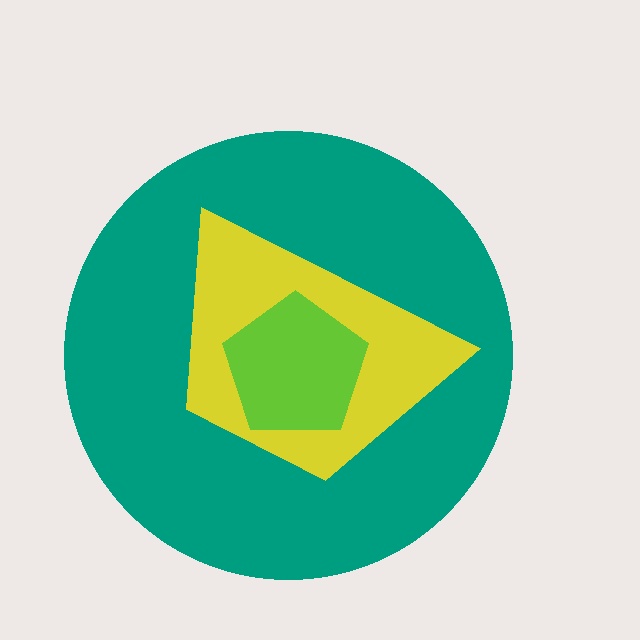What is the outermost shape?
The teal circle.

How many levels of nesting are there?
3.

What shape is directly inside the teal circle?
The yellow trapezoid.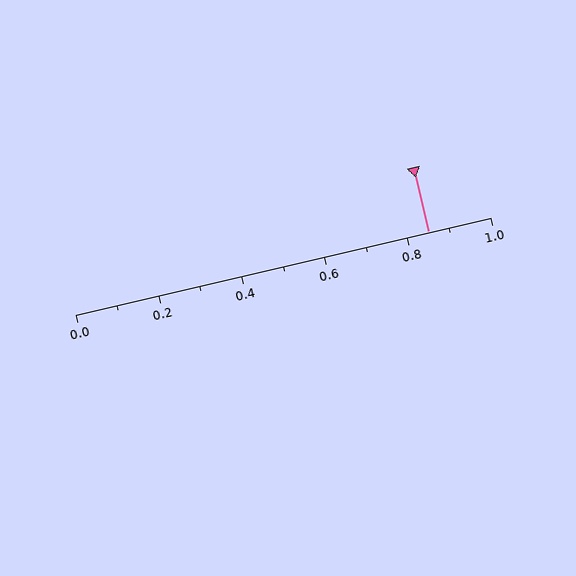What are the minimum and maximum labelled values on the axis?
The axis runs from 0.0 to 1.0.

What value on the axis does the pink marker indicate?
The marker indicates approximately 0.85.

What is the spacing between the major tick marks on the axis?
The major ticks are spaced 0.2 apart.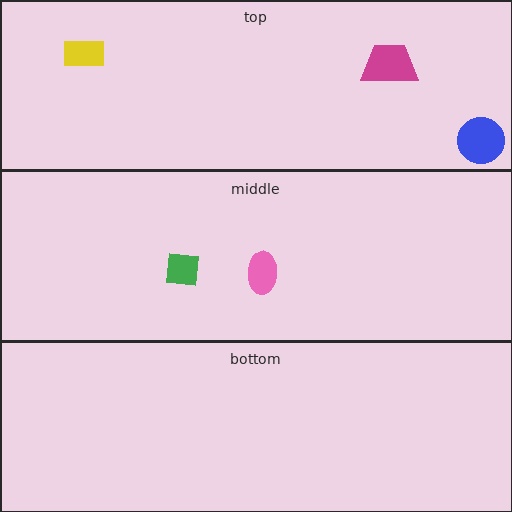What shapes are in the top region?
The magenta trapezoid, the blue circle, the yellow rectangle.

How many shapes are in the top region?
3.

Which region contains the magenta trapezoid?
The top region.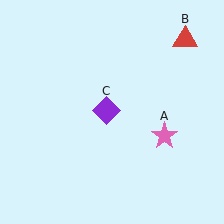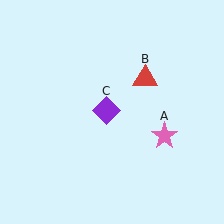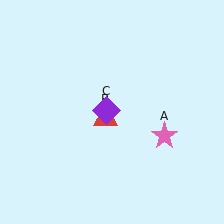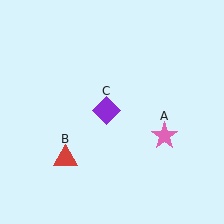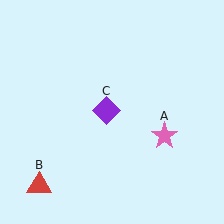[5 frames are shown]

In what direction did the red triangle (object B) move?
The red triangle (object B) moved down and to the left.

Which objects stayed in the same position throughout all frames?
Pink star (object A) and purple diamond (object C) remained stationary.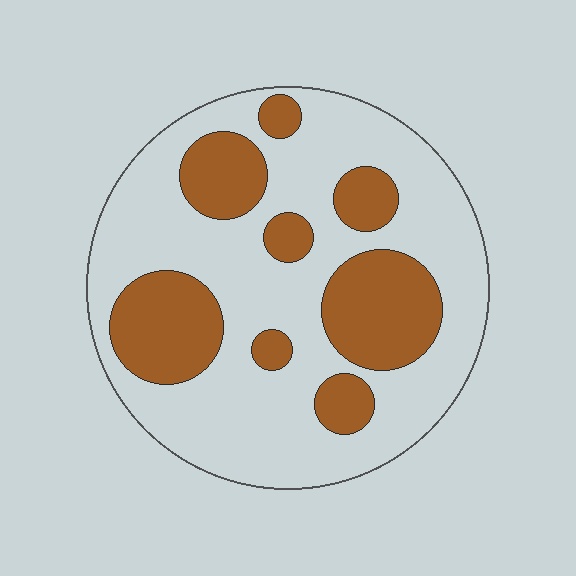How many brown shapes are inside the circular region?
8.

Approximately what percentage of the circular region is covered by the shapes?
Approximately 30%.